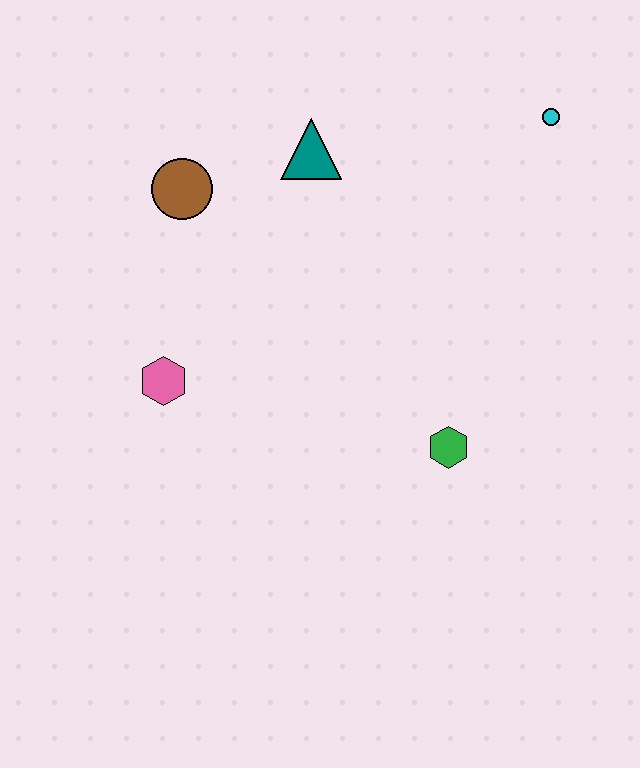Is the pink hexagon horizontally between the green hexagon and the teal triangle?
No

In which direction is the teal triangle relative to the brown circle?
The teal triangle is to the right of the brown circle.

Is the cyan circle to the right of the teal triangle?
Yes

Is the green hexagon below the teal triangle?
Yes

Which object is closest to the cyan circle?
The teal triangle is closest to the cyan circle.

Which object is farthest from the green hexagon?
The brown circle is farthest from the green hexagon.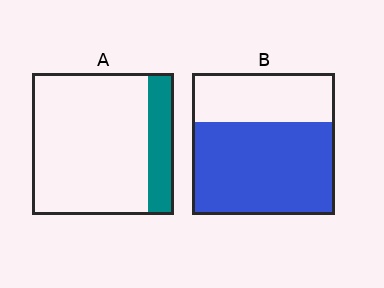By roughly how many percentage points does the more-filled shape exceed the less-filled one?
By roughly 45 percentage points (B over A).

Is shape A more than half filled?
No.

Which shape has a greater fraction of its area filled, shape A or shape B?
Shape B.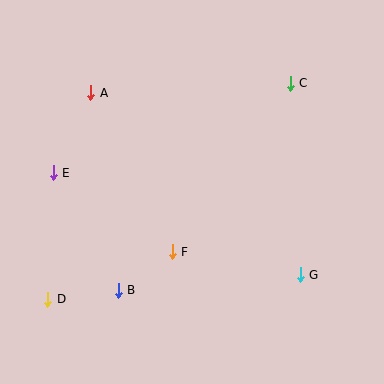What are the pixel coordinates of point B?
Point B is at (118, 290).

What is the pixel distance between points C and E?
The distance between C and E is 253 pixels.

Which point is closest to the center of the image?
Point F at (172, 252) is closest to the center.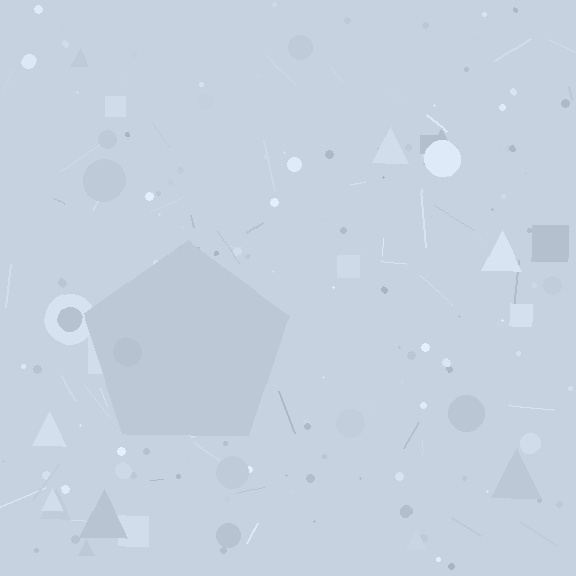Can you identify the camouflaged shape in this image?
The camouflaged shape is a pentagon.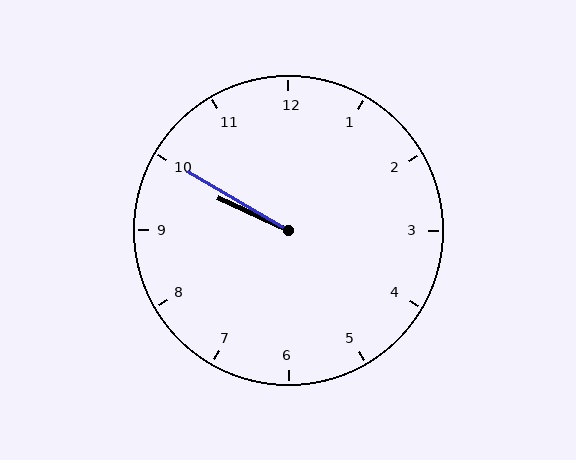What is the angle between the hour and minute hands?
Approximately 5 degrees.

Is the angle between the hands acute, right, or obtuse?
It is acute.